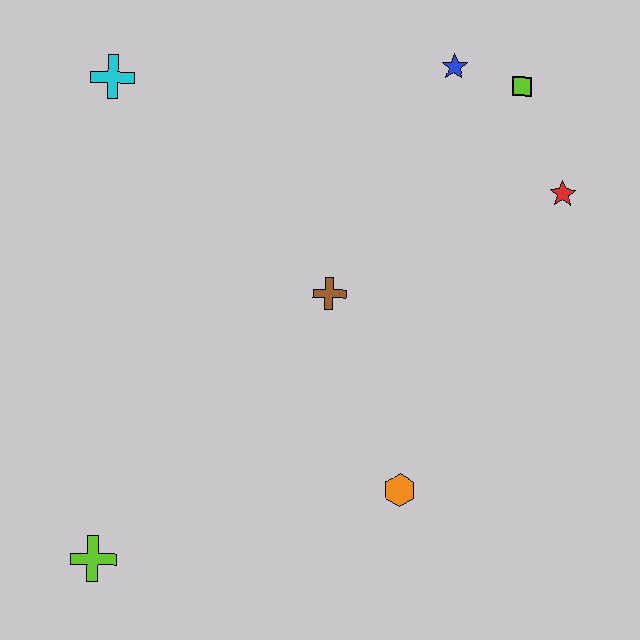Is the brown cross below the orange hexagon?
No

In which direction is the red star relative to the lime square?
The red star is below the lime square.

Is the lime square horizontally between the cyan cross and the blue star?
No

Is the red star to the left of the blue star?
No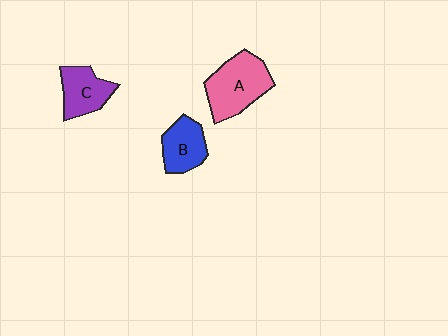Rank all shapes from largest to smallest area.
From largest to smallest: A (pink), C (purple), B (blue).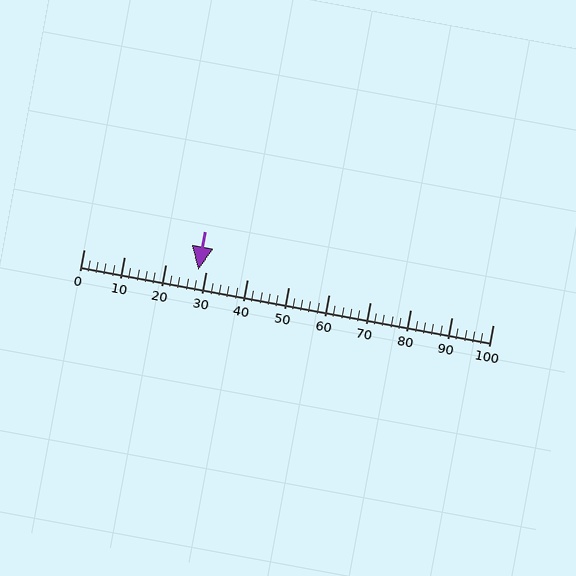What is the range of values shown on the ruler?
The ruler shows values from 0 to 100.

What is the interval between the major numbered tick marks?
The major tick marks are spaced 10 units apart.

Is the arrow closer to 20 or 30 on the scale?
The arrow is closer to 30.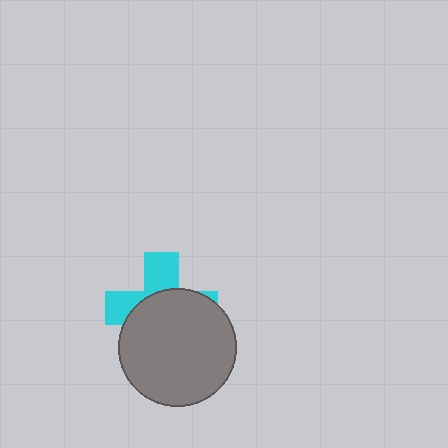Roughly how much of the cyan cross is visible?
A small part of it is visible (roughly 38%).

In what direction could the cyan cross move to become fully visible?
The cyan cross could move up. That would shift it out from behind the gray circle entirely.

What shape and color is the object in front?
The object in front is a gray circle.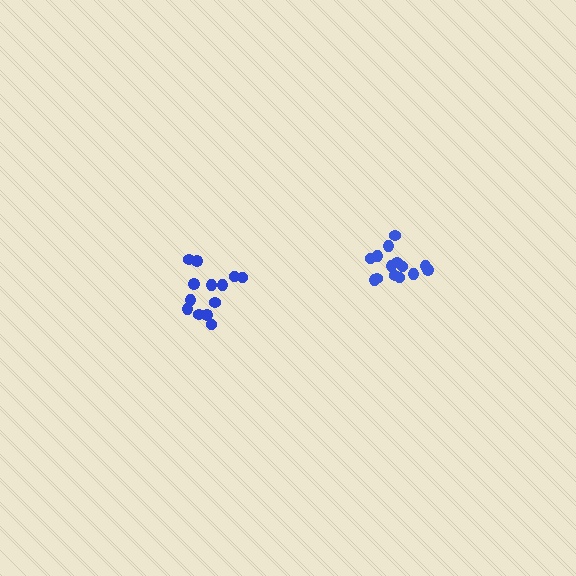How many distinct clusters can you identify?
There are 2 distinct clusters.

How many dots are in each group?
Group 1: 13 dots, Group 2: 14 dots (27 total).